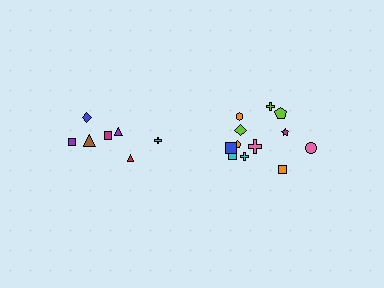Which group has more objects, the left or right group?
The right group.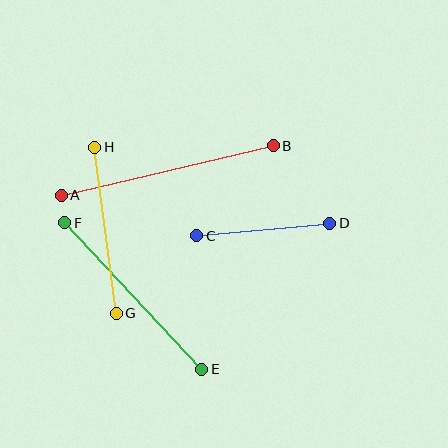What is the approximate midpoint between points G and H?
The midpoint is at approximately (105, 230) pixels.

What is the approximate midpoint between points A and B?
The midpoint is at approximately (167, 171) pixels.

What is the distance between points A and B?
The distance is approximately 218 pixels.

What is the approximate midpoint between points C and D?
The midpoint is at approximately (263, 229) pixels.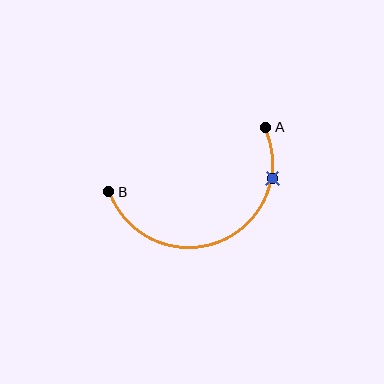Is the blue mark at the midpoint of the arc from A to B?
No. The blue mark lies on the arc but is closer to endpoint A. The arc midpoint would be at the point on the curve equidistant along the arc from both A and B.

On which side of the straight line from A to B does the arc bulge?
The arc bulges below the straight line connecting A and B.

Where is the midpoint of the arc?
The arc midpoint is the point on the curve farthest from the straight line joining A and B. It sits below that line.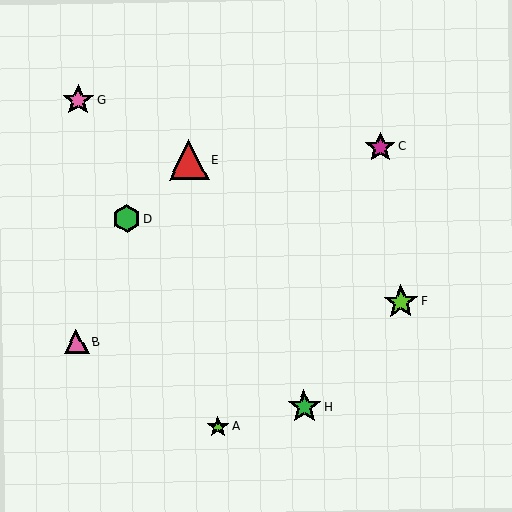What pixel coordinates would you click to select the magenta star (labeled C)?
Click at (380, 147) to select the magenta star C.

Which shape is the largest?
The red triangle (labeled E) is the largest.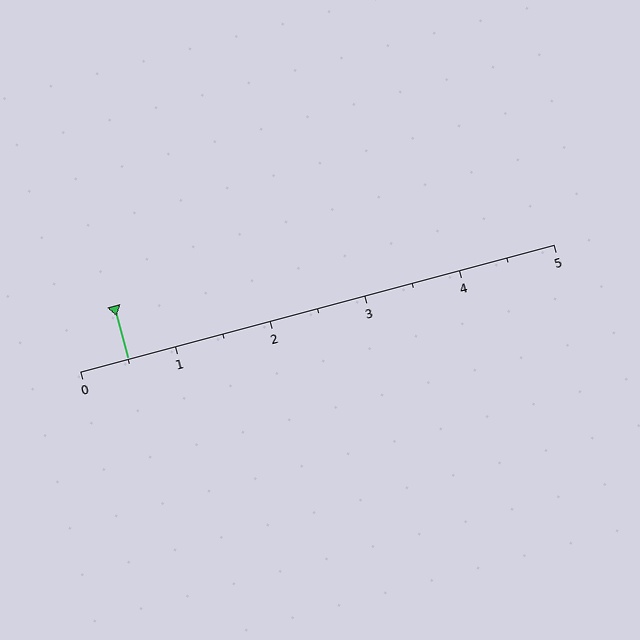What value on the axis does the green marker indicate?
The marker indicates approximately 0.5.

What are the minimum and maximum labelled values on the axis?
The axis runs from 0 to 5.